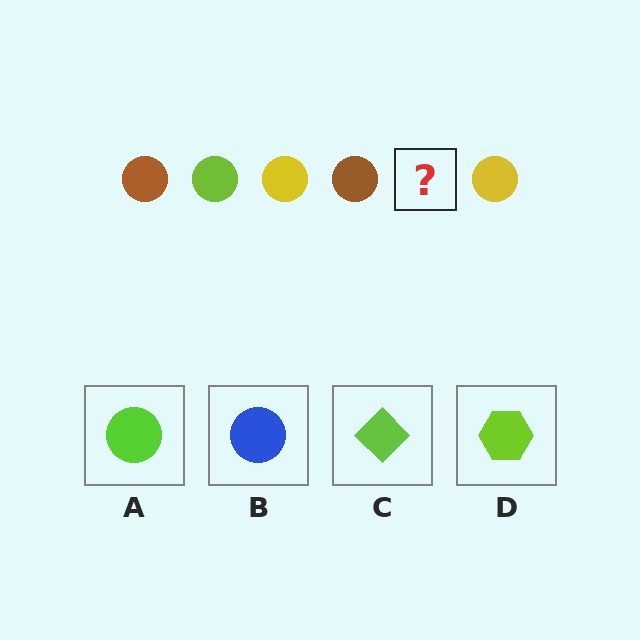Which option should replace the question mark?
Option A.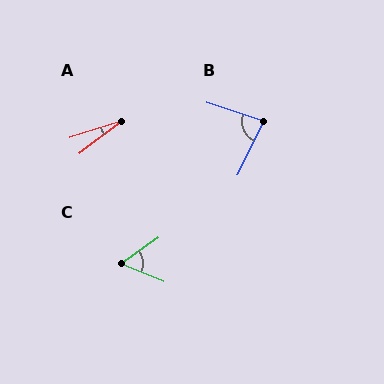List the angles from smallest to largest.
A (20°), C (57°), B (82°).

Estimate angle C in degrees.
Approximately 57 degrees.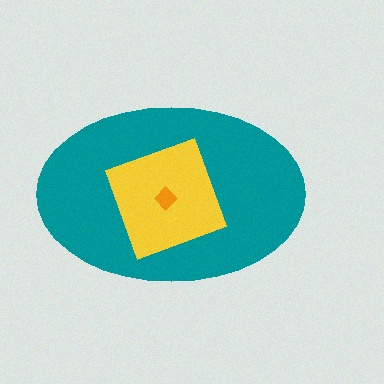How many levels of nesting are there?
3.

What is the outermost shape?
The teal ellipse.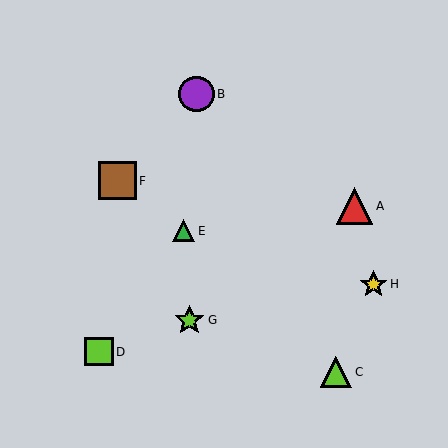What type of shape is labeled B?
Shape B is a purple circle.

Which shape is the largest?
The brown square (labeled F) is the largest.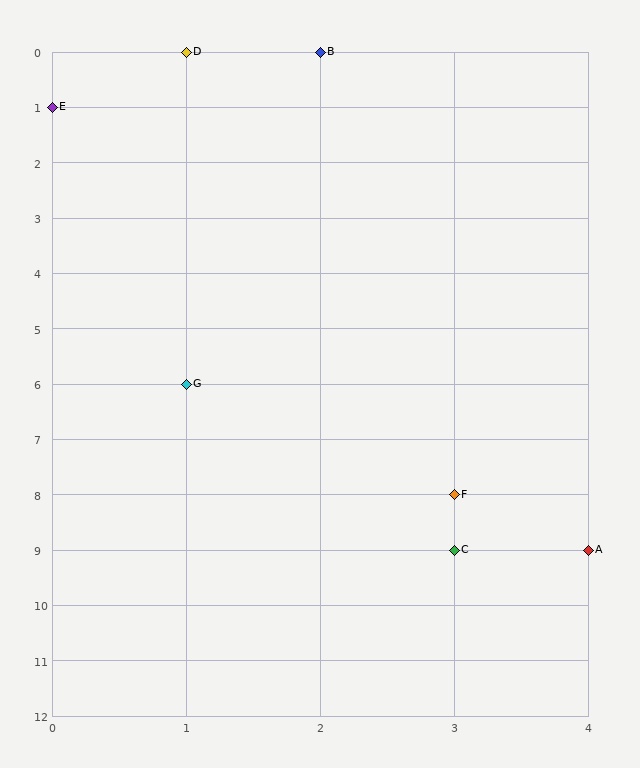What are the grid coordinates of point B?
Point B is at grid coordinates (2, 0).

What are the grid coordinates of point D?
Point D is at grid coordinates (1, 0).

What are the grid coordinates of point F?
Point F is at grid coordinates (3, 8).